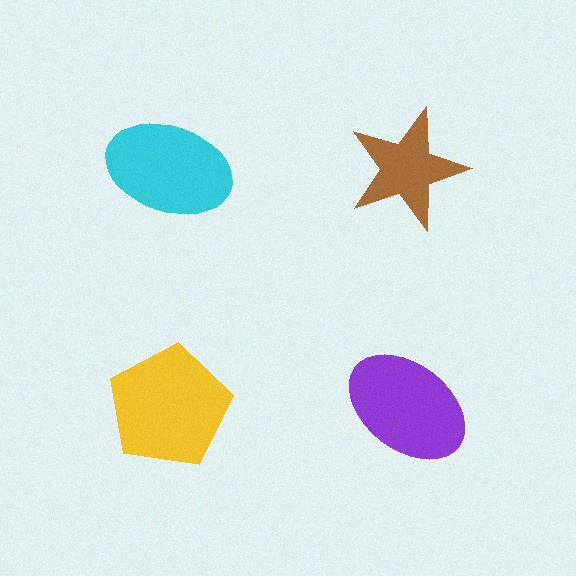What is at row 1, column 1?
A cyan ellipse.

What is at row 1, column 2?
A brown star.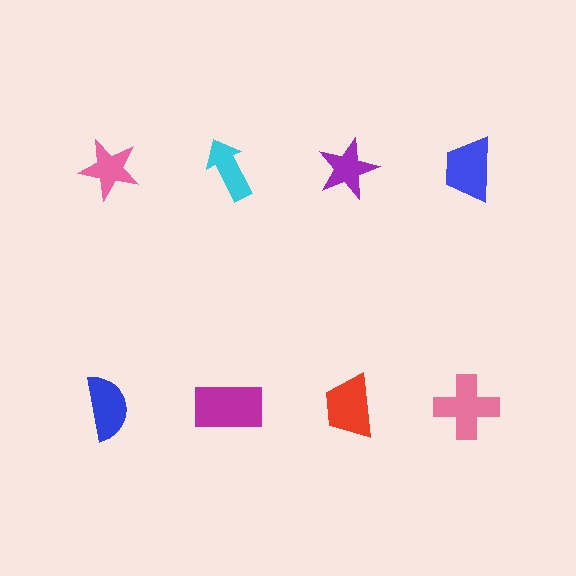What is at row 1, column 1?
A pink star.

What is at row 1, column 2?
A cyan arrow.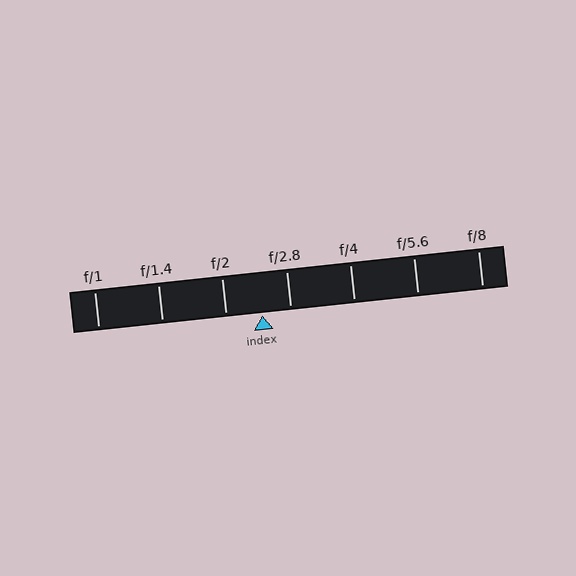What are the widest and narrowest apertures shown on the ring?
The widest aperture shown is f/1 and the narrowest is f/8.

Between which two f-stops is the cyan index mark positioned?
The index mark is between f/2 and f/2.8.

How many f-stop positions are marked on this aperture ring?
There are 7 f-stop positions marked.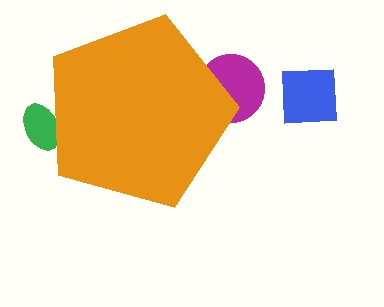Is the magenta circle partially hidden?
Yes, the magenta circle is partially hidden behind the orange pentagon.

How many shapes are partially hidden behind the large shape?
2 shapes are partially hidden.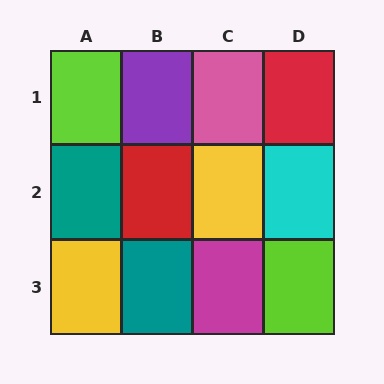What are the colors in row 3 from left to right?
Yellow, teal, magenta, lime.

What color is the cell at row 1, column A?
Lime.